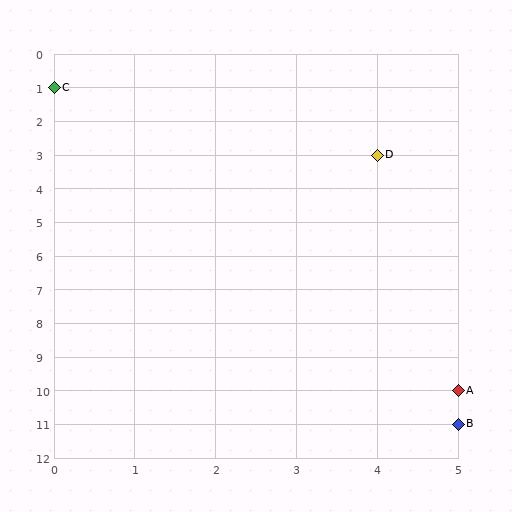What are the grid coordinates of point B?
Point B is at grid coordinates (5, 11).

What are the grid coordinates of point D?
Point D is at grid coordinates (4, 3).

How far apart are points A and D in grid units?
Points A and D are 1 column and 7 rows apart (about 7.1 grid units diagonally).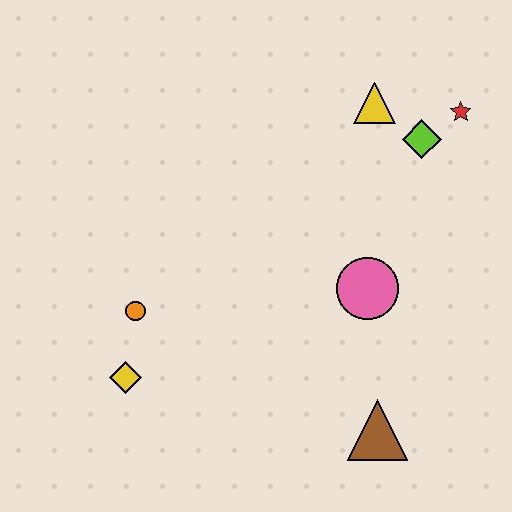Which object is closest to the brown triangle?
The pink circle is closest to the brown triangle.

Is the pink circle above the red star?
No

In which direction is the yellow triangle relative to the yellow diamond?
The yellow triangle is above the yellow diamond.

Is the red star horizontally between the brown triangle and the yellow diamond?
No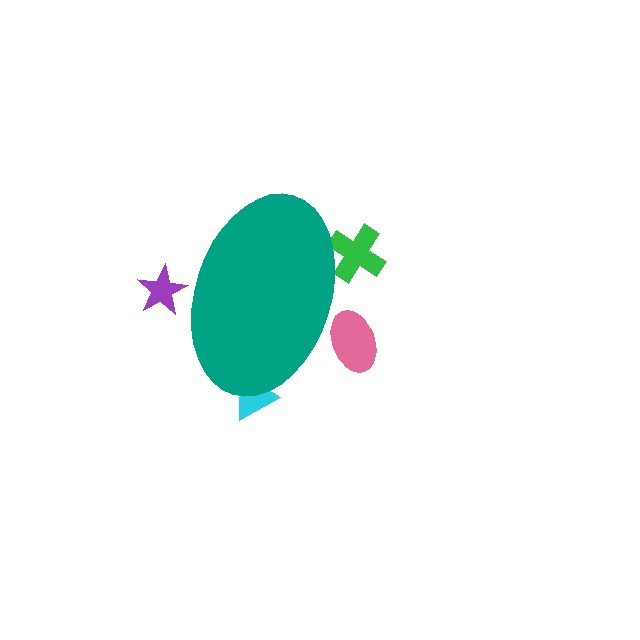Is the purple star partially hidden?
Yes, the purple star is partially hidden behind the teal ellipse.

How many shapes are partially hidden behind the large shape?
4 shapes are partially hidden.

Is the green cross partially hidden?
Yes, the green cross is partially hidden behind the teal ellipse.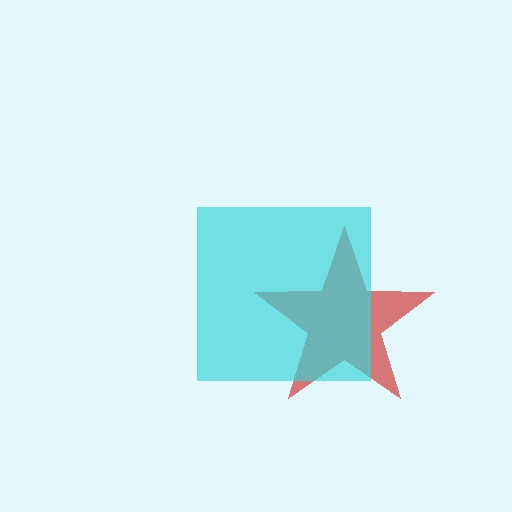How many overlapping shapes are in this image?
There are 2 overlapping shapes in the image.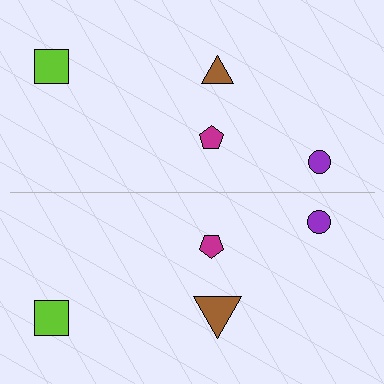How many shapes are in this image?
There are 8 shapes in this image.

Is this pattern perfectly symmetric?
No, the pattern is not perfectly symmetric. The brown triangle on the bottom side has a different size than its mirror counterpart.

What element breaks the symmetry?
The brown triangle on the bottom side has a different size than its mirror counterpart.